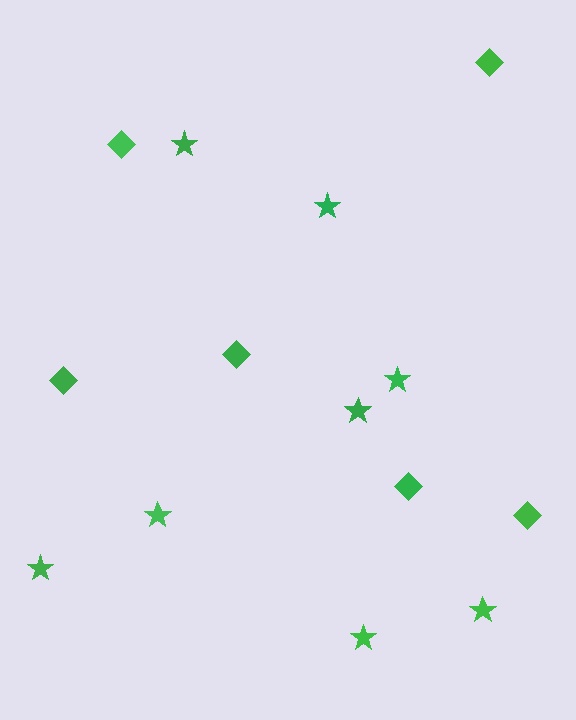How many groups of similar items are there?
There are 2 groups: one group of stars (8) and one group of diamonds (6).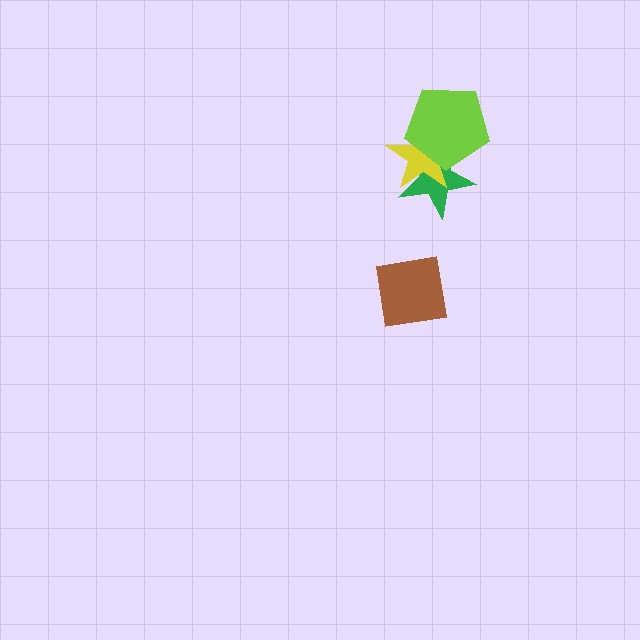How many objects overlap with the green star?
2 objects overlap with the green star.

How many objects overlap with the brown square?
0 objects overlap with the brown square.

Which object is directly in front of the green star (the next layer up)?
The yellow star is directly in front of the green star.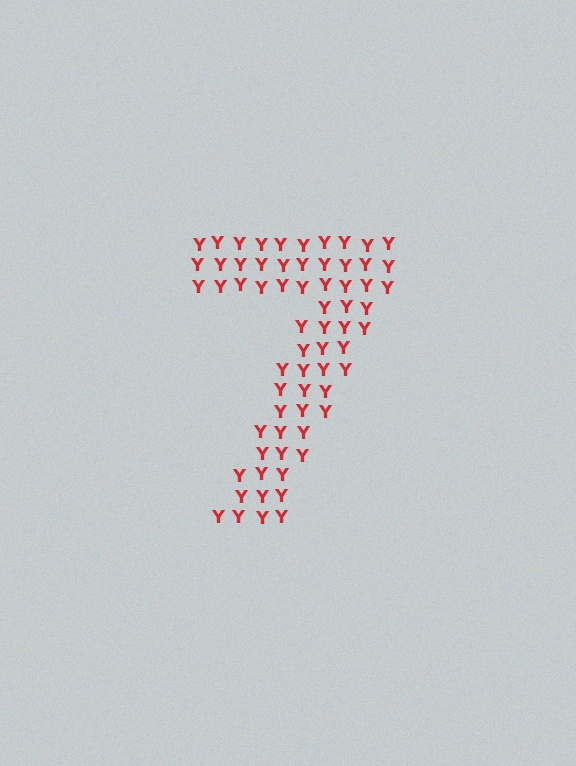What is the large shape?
The large shape is the digit 7.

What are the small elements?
The small elements are letter Y's.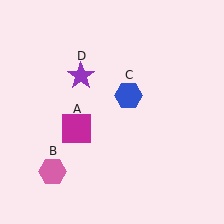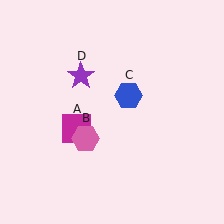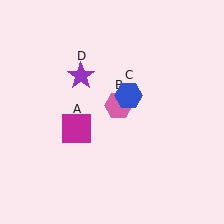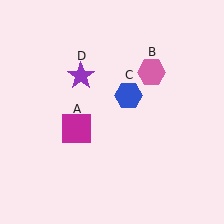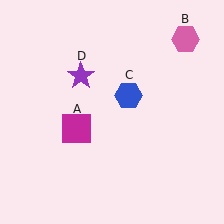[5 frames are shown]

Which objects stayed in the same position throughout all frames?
Magenta square (object A) and blue hexagon (object C) and purple star (object D) remained stationary.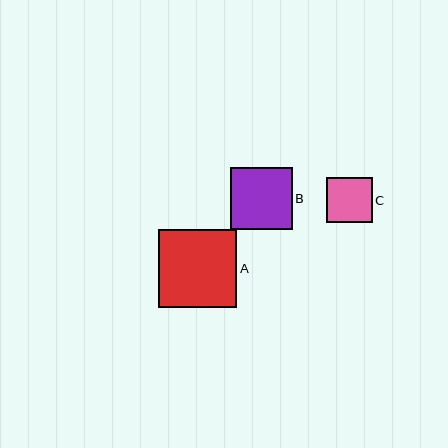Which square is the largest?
Square A is the largest with a size of approximately 78 pixels.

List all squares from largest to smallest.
From largest to smallest: A, B, C.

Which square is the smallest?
Square C is the smallest with a size of approximately 45 pixels.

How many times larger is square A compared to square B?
Square A is approximately 1.3 times the size of square B.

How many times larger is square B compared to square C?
Square B is approximately 1.4 times the size of square C.